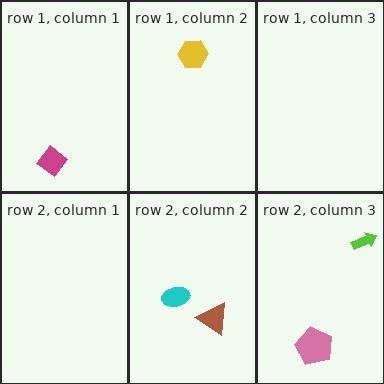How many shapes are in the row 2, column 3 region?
2.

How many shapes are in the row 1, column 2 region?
1.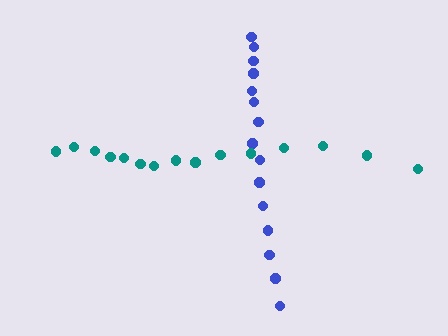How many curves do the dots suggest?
There are 2 distinct paths.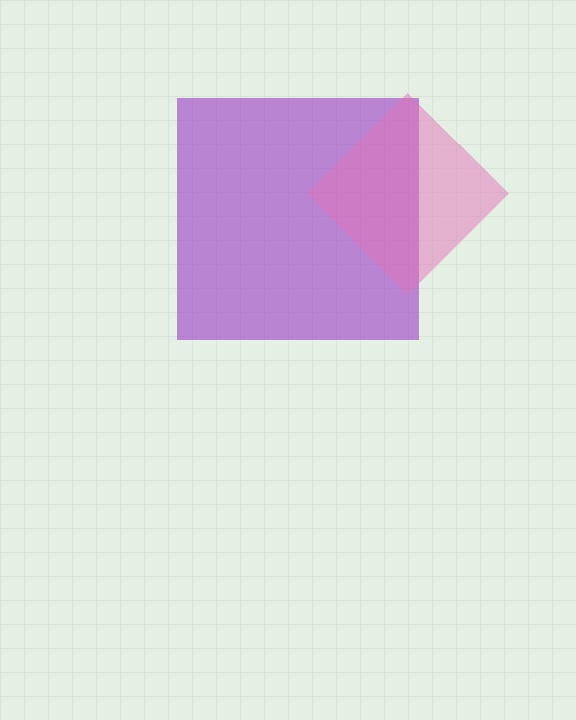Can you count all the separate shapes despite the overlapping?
Yes, there are 2 separate shapes.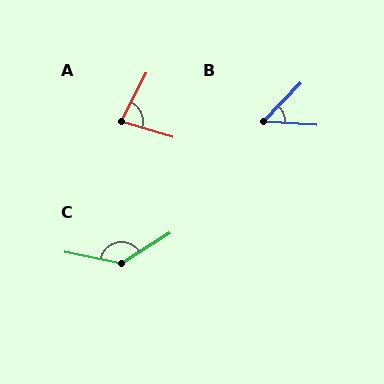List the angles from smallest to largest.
B (49°), A (80°), C (137°).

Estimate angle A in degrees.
Approximately 80 degrees.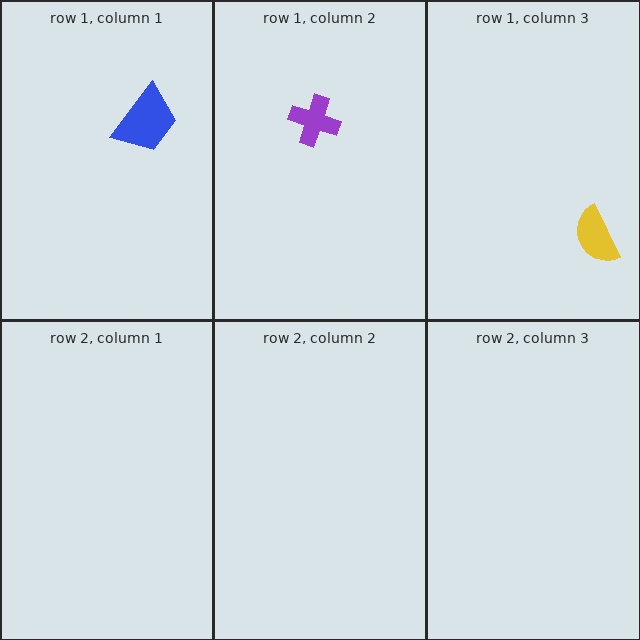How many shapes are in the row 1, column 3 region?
1.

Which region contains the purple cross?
The row 1, column 2 region.